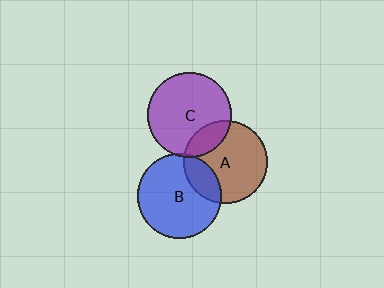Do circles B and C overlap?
Yes.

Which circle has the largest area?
Circle C (purple).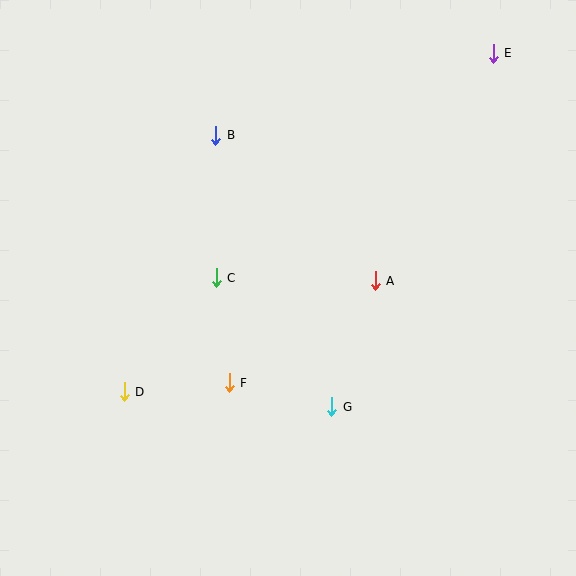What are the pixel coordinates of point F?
Point F is at (229, 383).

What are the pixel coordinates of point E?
Point E is at (493, 53).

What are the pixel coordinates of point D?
Point D is at (124, 392).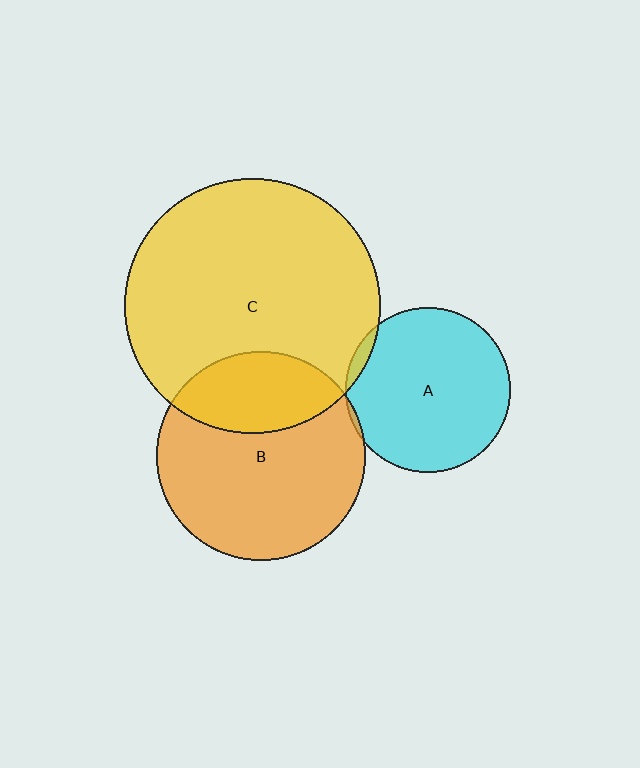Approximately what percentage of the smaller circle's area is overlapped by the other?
Approximately 5%.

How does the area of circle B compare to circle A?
Approximately 1.6 times.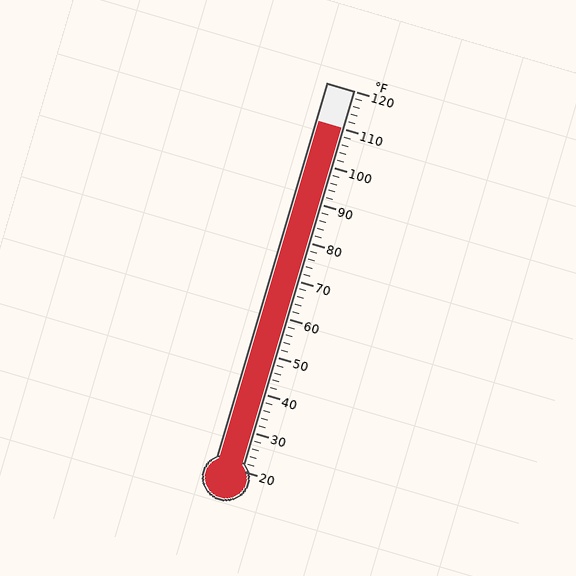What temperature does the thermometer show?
The thermometer shows approximately 110°F.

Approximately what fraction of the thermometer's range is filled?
The thermometer is filled to approximately 90% of its range.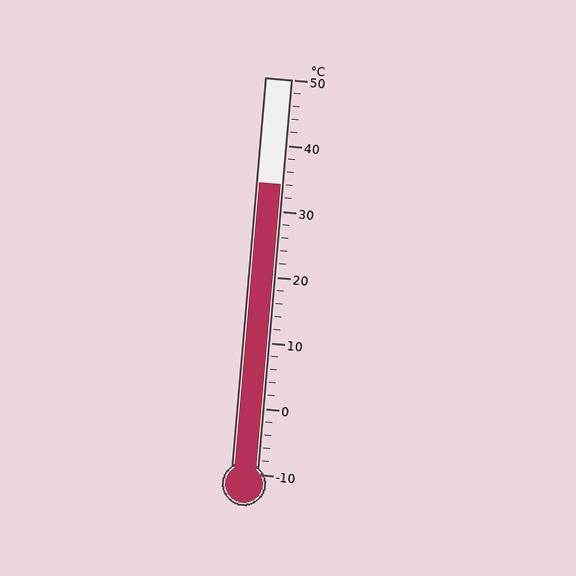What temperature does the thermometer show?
The thermometer shows approximately 34°C.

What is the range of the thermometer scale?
The thermometer scale ranges from -10°C to 50°C.